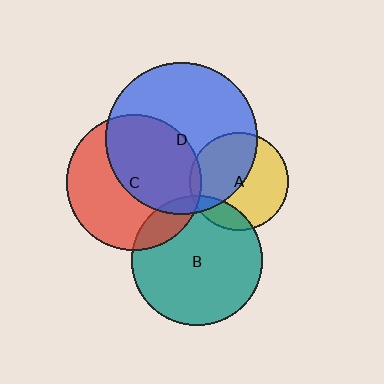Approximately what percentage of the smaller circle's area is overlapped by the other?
Approximately 50%.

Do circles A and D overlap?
Yes.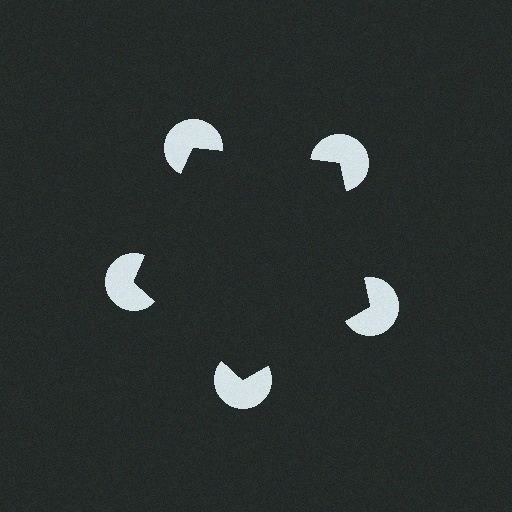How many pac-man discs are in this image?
There are 5 — one at each vertex of the illusory pentagon.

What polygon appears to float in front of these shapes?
An illusory pentagon — its edges are inferred from the aligned wedge cuts in the pac-man discs, not physically drawn.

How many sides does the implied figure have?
5 sides.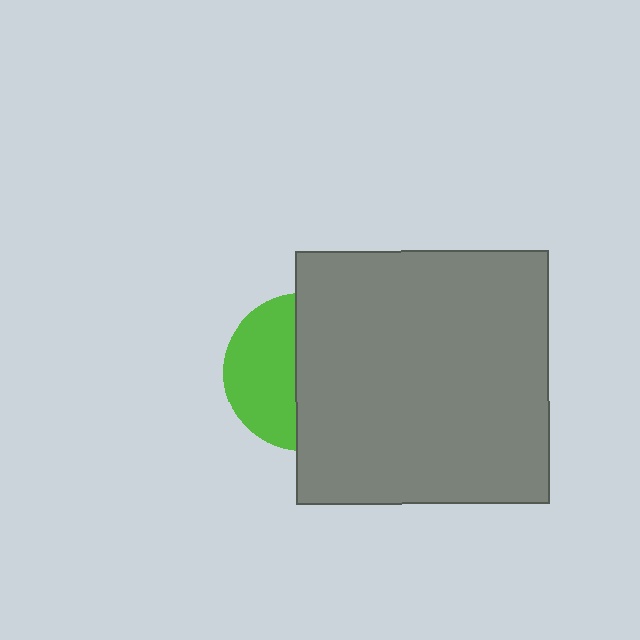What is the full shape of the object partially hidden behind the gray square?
The partially hidden object is a lime circle.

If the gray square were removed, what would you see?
You would see the complete lime circle.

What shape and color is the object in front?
The object in front is a gray square.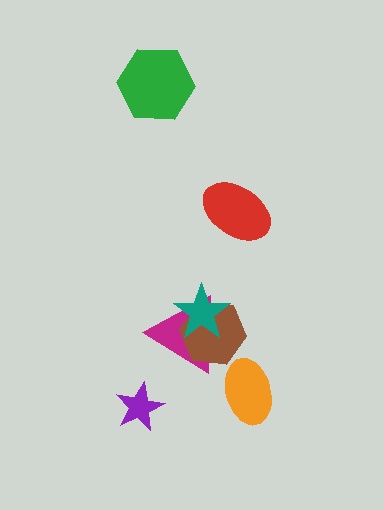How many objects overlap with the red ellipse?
0 objects overlap with the red ellipse.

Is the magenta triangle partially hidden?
Yes, it is partially covered by another shape.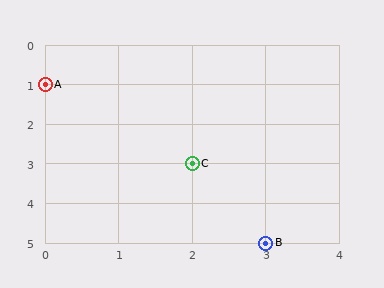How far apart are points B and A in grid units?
Points B and A are 3 columns and 4 rows apart (about 5.0 grid units diagonally).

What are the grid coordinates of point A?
Point A is at grid coordinates (0, 1).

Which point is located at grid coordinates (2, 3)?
Point C is at (2, 3).